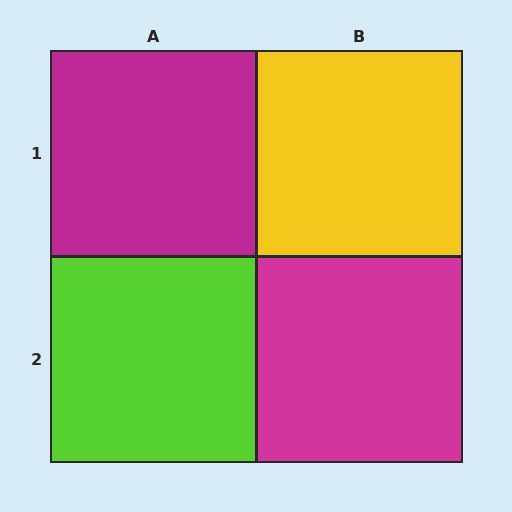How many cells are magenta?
2 cells are magenta.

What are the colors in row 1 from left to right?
Magenta, yellow.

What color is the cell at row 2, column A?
Lime.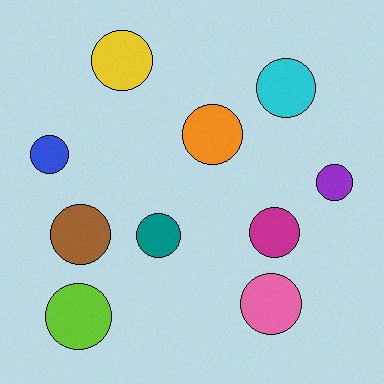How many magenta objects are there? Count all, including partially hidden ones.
There is 1 magenta object.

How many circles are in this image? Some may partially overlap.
There are 10 circles.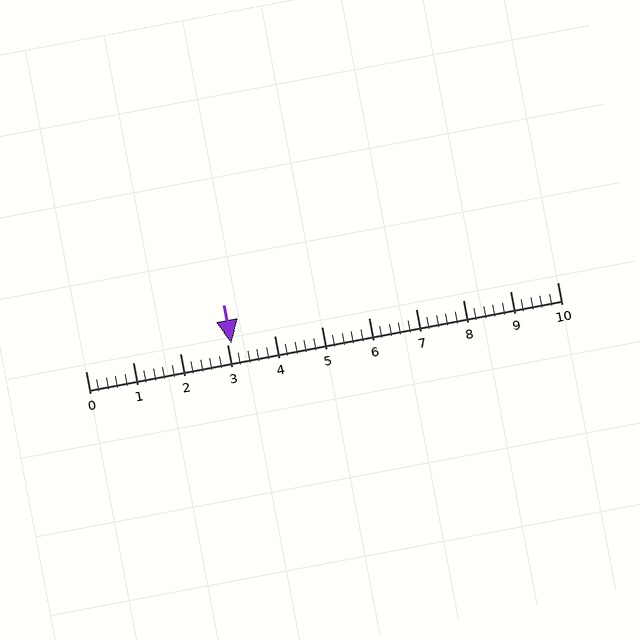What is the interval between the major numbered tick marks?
The major tick marks are spaced 1 units apart.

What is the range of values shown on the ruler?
The ruler shows values from 0 to 10.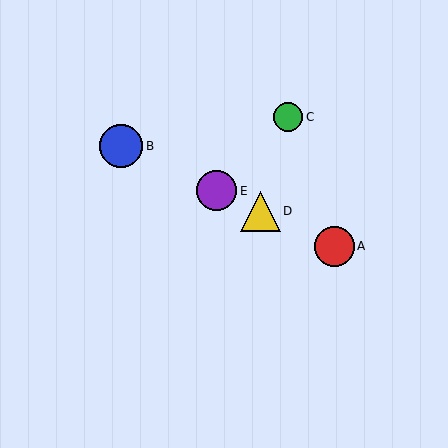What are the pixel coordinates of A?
Object A is at (334, 246).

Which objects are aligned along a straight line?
Objects A, B, D, E are aligned along a straight line.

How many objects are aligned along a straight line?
4 objects (A, B, D, E) are aligned along a straight line.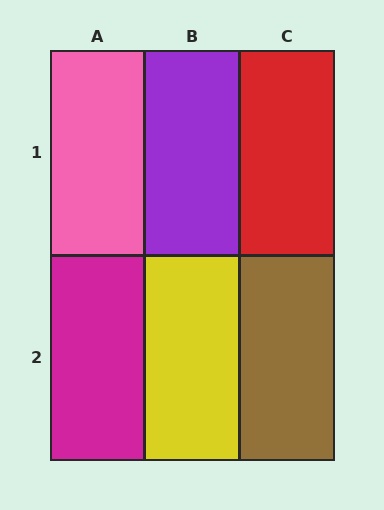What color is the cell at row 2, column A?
Magenta.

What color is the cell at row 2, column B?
Yellow.